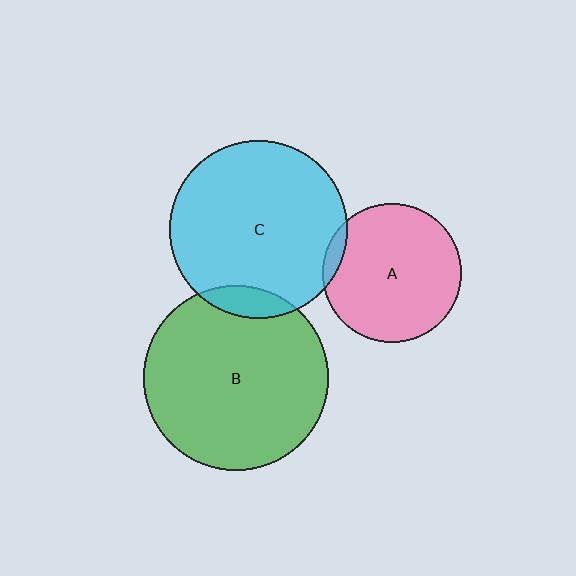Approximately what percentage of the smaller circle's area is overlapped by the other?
Approximately 5%.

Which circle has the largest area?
Circle B (green).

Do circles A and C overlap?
Yes.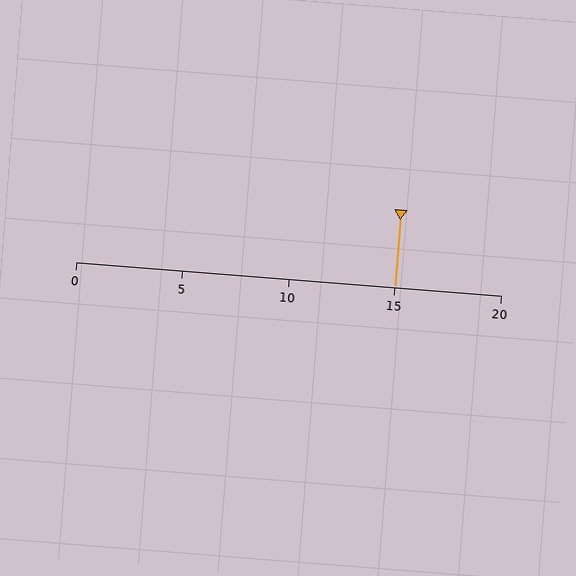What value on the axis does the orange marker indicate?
The marker indicates approximately 15.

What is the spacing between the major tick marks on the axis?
The major ticks are spaced 5 apart.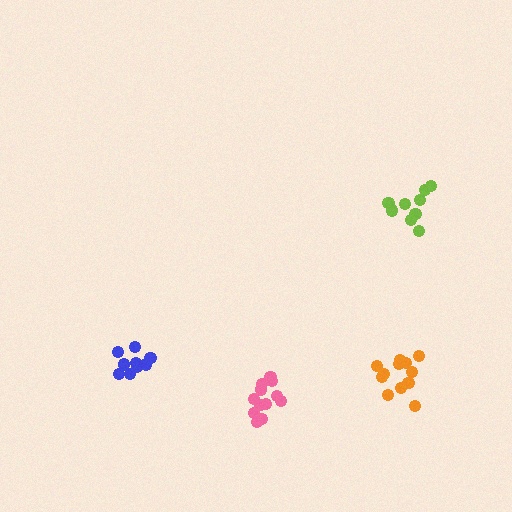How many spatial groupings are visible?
There are 4 spatial groupings.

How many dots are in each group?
Group 1: 12 dots, Group 2: 12 dots, Group 3: 9 dots, Group 4: 9 dots (42 total).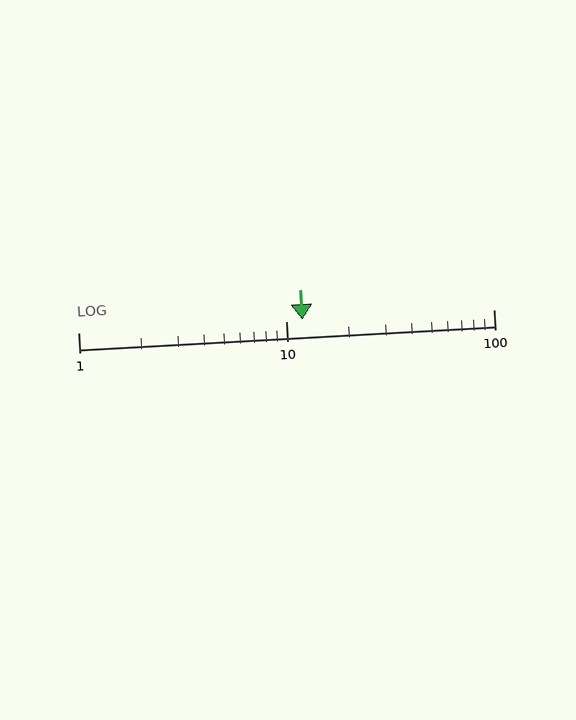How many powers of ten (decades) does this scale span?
The scale spans 2 decades, from 1 to 100.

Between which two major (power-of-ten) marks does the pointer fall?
The pointer is between 10 and 100.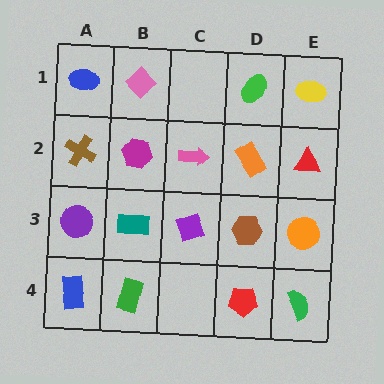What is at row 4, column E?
A green semicircle.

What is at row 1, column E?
A yellow ellipse.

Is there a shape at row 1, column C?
No, that cell is empty.